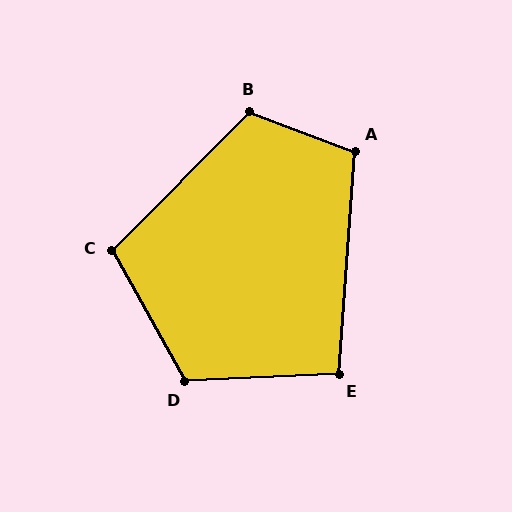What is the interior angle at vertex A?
Approximately 106 degrees (obtuse).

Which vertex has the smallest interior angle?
E, at approximately 97 degrees.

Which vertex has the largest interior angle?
D, at approximately 116 degrees.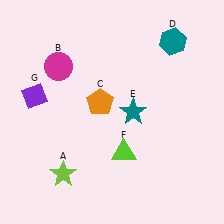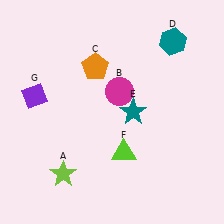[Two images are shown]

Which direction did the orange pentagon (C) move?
The orange pentagon (C) moved up.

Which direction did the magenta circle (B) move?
The magenta circle (B) moved right.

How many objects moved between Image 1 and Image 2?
2 objects moved between the two images.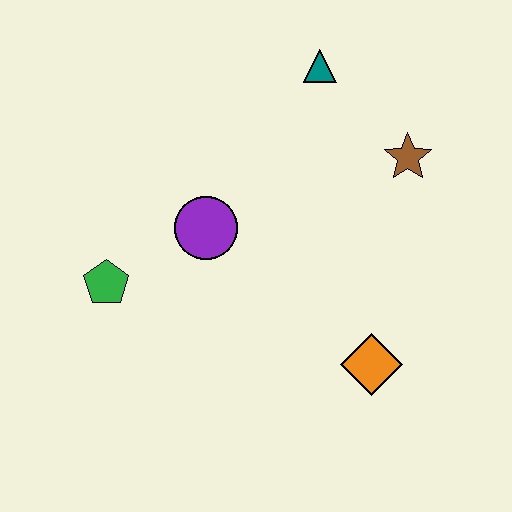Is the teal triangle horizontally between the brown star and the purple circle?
Yes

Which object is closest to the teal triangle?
The brown star is closest to the teal triangle.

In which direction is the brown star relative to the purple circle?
The brown star is to the right of the purple circle.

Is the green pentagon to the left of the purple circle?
Yes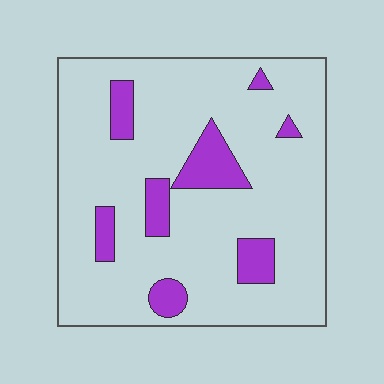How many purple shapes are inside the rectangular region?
8.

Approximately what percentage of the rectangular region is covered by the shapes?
Approximately 15%.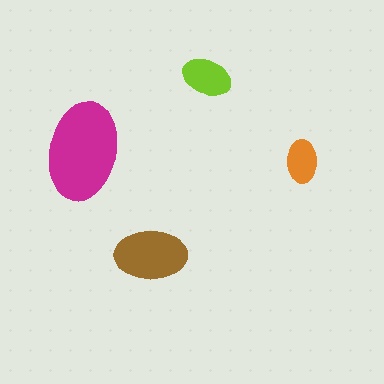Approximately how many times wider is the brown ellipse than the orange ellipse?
About 1.5 times wider.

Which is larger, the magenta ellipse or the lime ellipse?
The magenta one.